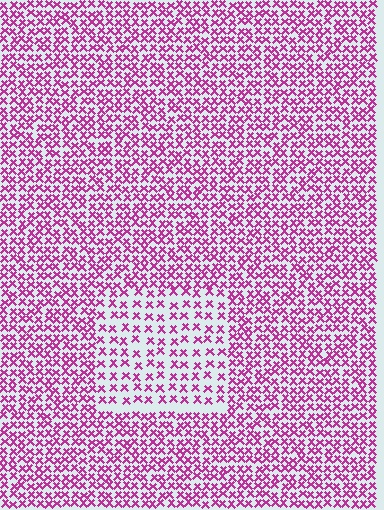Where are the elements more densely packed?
The elements are more densely packed outside the rectangle boundary.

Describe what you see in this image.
The image contains small magenta elements arranged at two different densities. A rectangle-shaped region is visible where the elements are less densely packed than the surrounding area.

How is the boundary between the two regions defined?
The boundary is defined by a change in element density (approximately 1.9x ratio). All elements are the same color, size, and shape.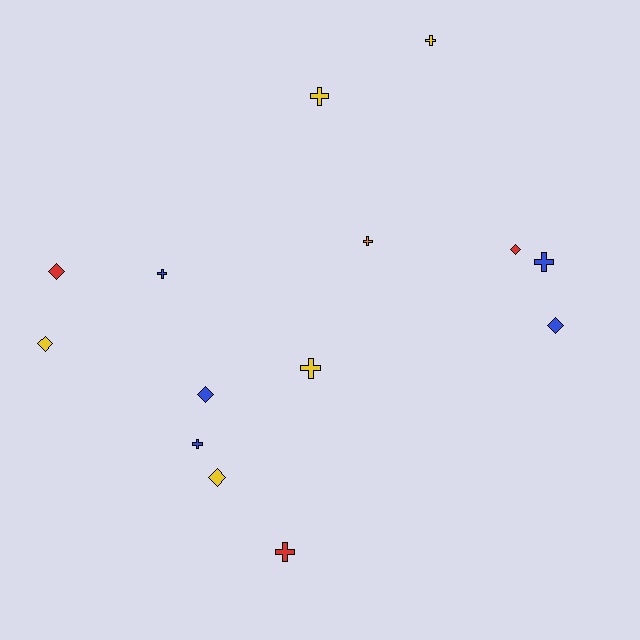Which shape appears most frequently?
Cross, with 8 objects.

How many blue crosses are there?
There are 3 blue crosses.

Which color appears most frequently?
Blue, with 5 objects.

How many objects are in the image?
There are 14 objects.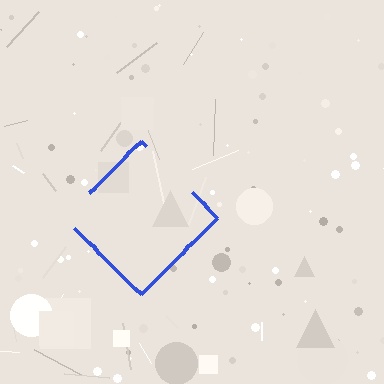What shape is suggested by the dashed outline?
The dashed outline suggests a diamond.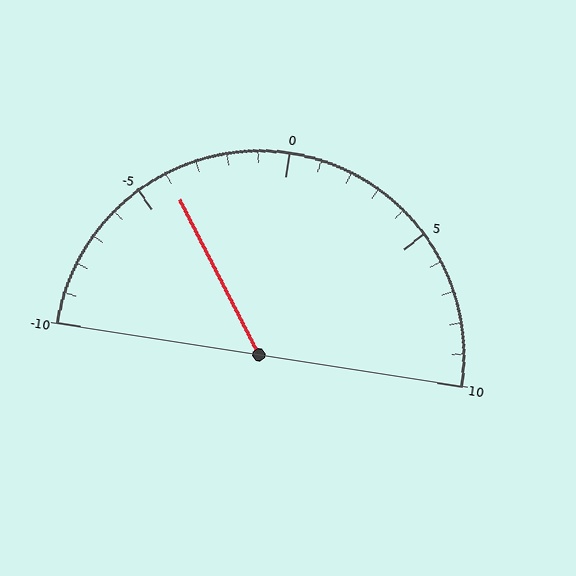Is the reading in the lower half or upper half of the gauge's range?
The reading is in the lower half of the range (-10 to 10).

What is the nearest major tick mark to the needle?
The nearest major tick mark is -5.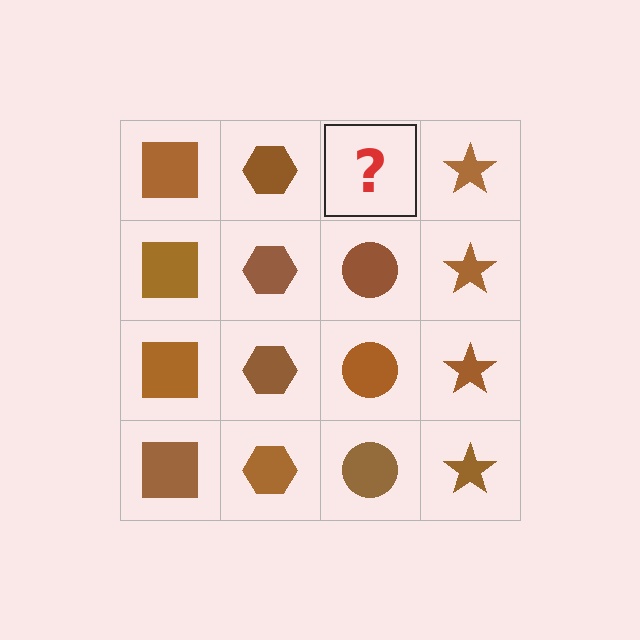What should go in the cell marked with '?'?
The missing cell should contain a brown circle.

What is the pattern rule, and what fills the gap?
The rule is that each column has a consistent shape. The gap should be filled with a brown circle.